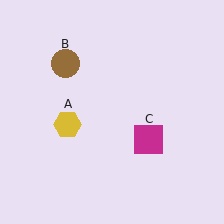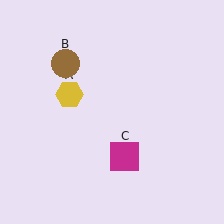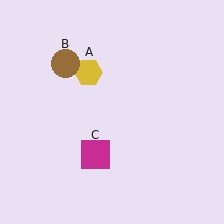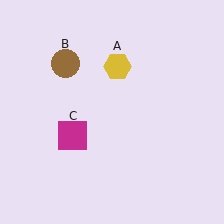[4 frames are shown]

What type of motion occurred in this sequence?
The yellow hexagon (object A), magenta square (object C) rotated clockwise around the center of the scene.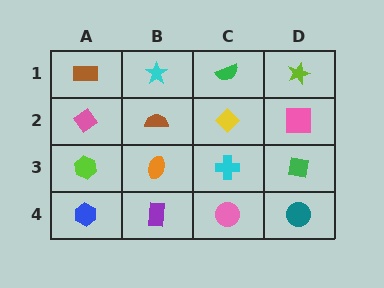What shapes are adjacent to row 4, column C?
A cyan cross (row 3, column C), a purple rectangle (row 4, column B), a teal circle (row 4, column D).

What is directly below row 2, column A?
A lime hexagon.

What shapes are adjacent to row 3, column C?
A yellow diamond (row 2, column C), a pink circle (row 4, column C), an orange ellipse (row 3, column B), a green square (row 3, column D).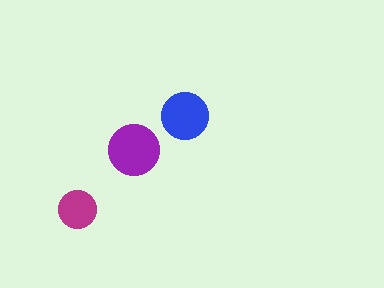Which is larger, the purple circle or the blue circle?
The purple one.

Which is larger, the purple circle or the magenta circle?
The purple one.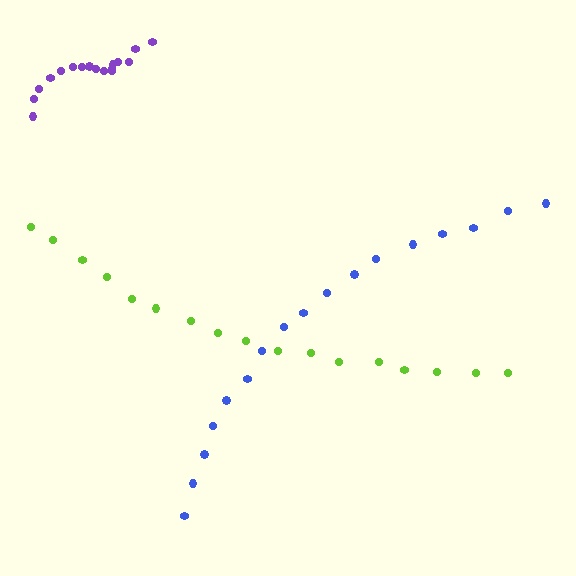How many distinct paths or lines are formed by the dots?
There are 3 distinct paths.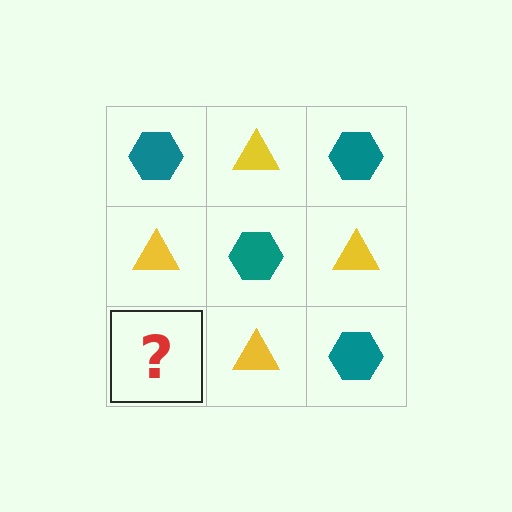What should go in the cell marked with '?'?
The missing cell should contain a teal hexagon.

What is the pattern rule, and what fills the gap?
The rule is that it alternates teal hexagon and yellow triangle in a checkerboard pattern. The gap should be filled with a teal hexagon.